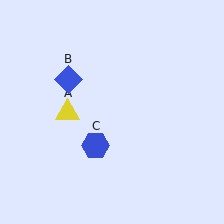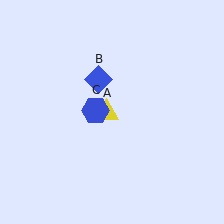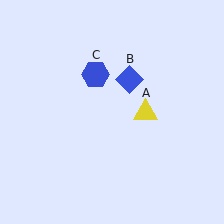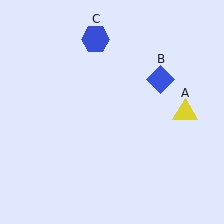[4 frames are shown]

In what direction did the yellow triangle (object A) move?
The yellow triangle (object A) moved right.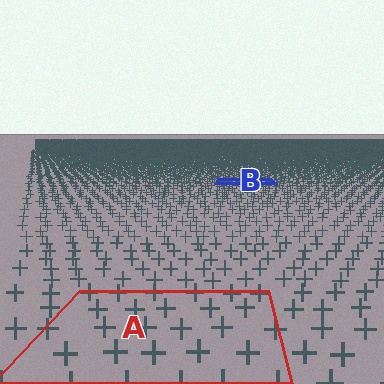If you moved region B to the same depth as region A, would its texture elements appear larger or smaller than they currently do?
They would appear larger. At a closer depth, the same texture elements are projected at a bigger on-screen size.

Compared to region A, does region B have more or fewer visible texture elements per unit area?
Region B has more texture elements per unit area — they are packed more densely because it is farther away.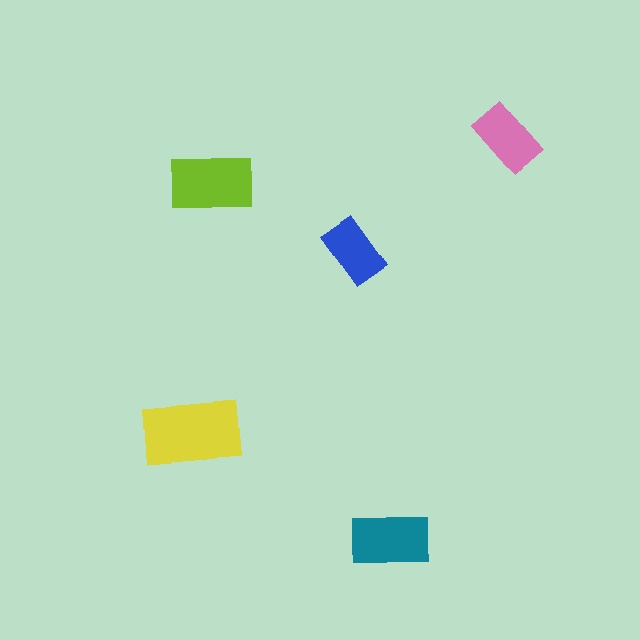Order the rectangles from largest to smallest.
the yellow one, the lime one, the teal one, the pink one, the blue one.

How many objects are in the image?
There are 5 objects in the image.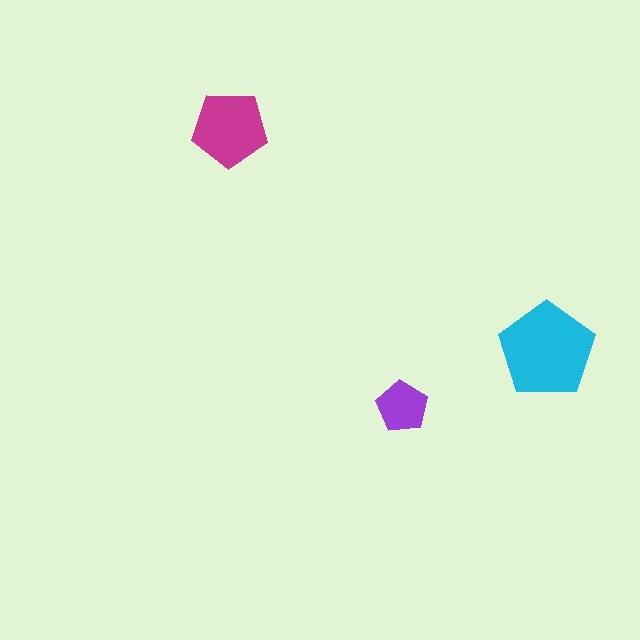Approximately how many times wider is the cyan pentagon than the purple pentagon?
About 2 times wider.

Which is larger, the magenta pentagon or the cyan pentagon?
The cyan one.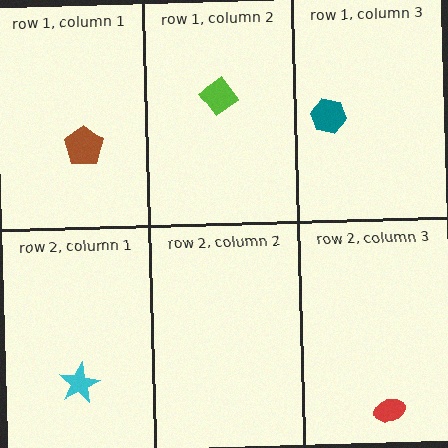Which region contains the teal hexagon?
The row 1, column 3 region.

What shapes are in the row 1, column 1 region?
The brown pentagon.